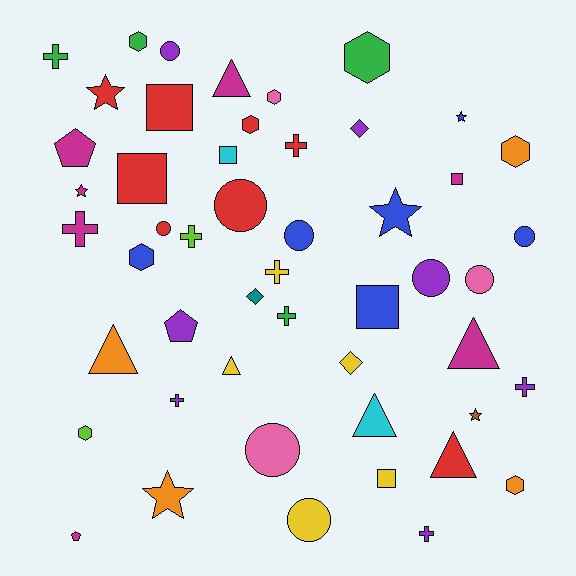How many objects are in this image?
There are 50 objects.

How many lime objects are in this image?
There are 2 lime objects.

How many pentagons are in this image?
There are 3 pentagons.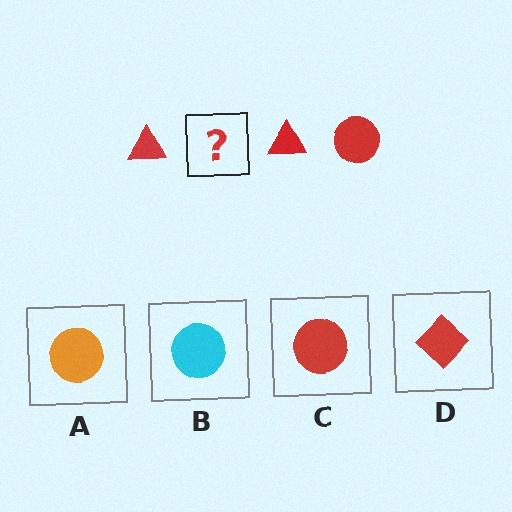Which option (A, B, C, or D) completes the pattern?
C.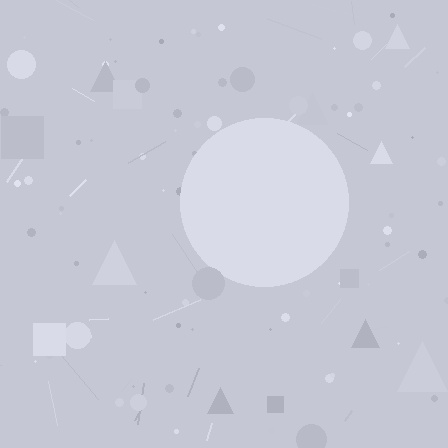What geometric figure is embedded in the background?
A circle is embedded in the background.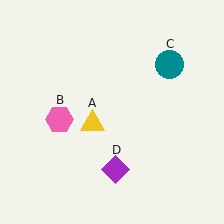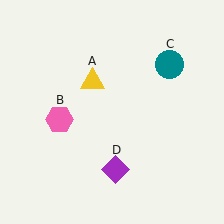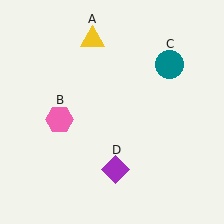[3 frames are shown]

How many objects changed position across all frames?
1 object changed position: yellow triangle (object A).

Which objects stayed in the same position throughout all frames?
Pink hexagon (object B) and teal circle (object C) and purple diamond (object D) remained stationary.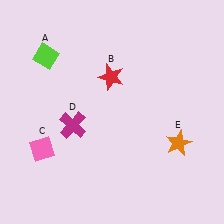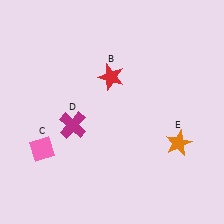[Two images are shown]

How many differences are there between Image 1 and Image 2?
There is 1 difference between the two images.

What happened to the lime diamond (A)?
The lime diamond (A) was removed in Image 2. It was in the top-left area of Image 1.